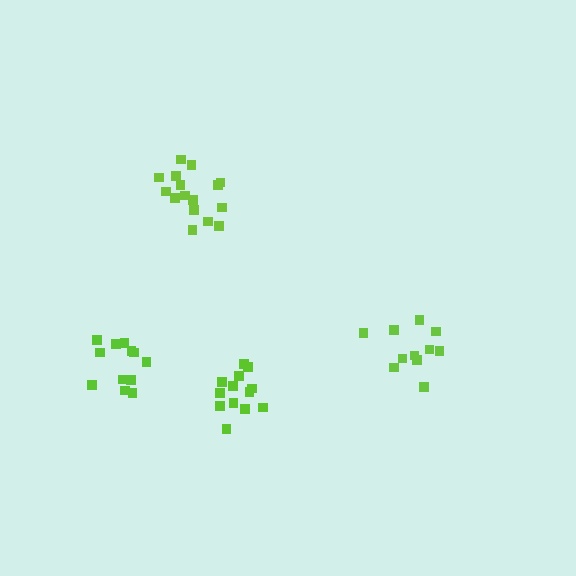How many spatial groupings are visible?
There are 4 spatial groupings.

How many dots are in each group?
Group 1: 12 dots, Group 2: 16 dots, Group 3: 11 dots, Group 4: 13 dots (52 total).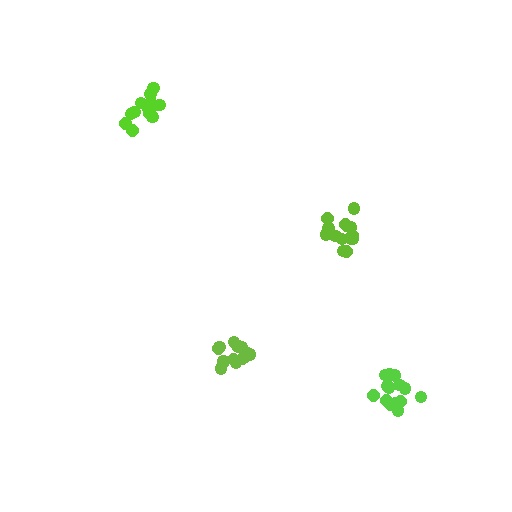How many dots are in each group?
Group 1: 15 dots, Group 2: 14 dots, Group 3: 15 dots, Group 4: 14 dots (58 total).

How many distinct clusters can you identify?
There are 4 distinct clusters.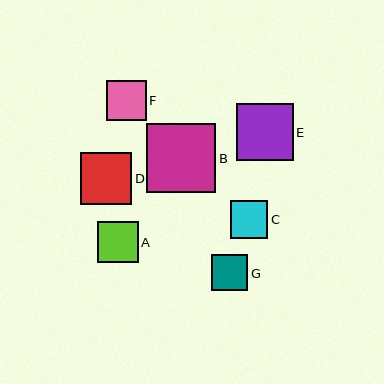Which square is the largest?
Square B is the largest with a size of approximately 69 pixels.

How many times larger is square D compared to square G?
Square D is approximately 1.4 times the size of square G.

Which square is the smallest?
Square G is the smallest with a size of approximately 36 pixels.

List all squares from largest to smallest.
From largest to smallest: B, E, D, A, F, C, G.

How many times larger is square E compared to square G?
Square E is approximately 1.6 times the size of square G.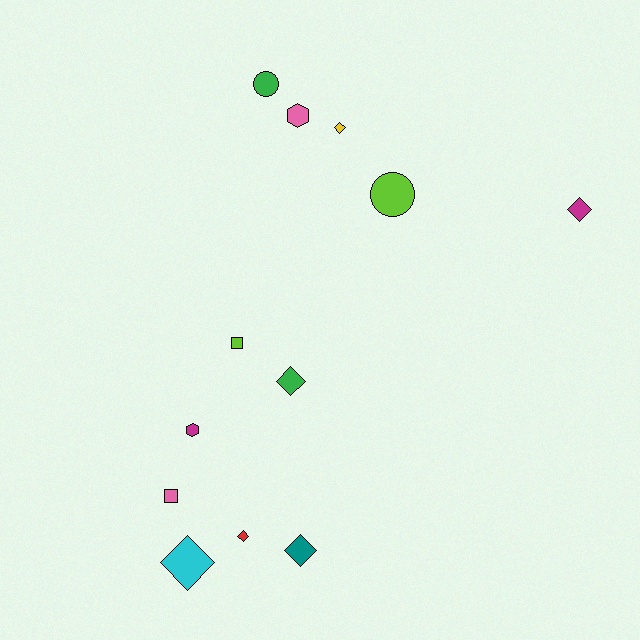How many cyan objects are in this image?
There is 1 cyan object.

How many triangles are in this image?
There are no triangles.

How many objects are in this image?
There are 12 objects.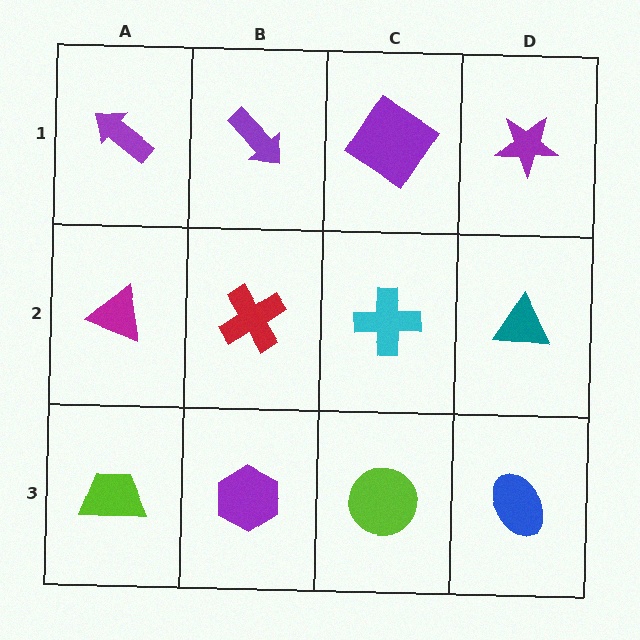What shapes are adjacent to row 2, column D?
A purple star (row 1, column D), a blue ellipse (row 3, column D), a cyan cross (row 2, column C).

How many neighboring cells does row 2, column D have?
3.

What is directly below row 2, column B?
A purple hexagon.